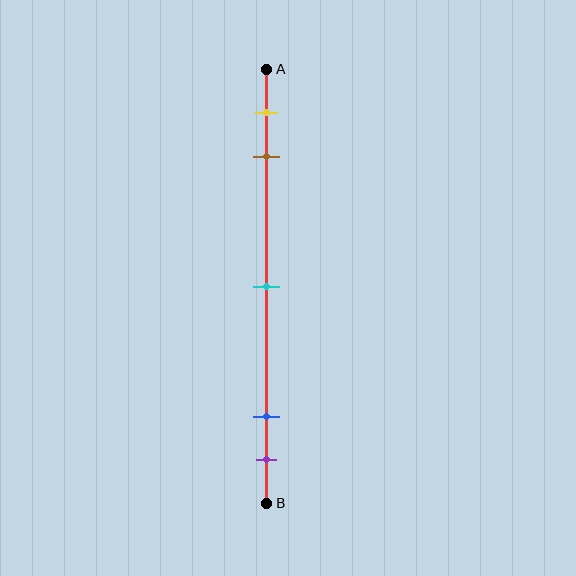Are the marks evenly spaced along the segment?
No, the marks are not evenly spaced.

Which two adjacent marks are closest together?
The blue and purple marks are the closest adjacent pair.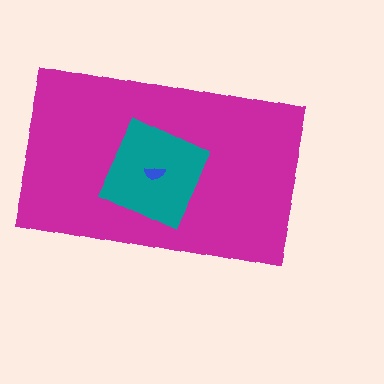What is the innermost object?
The blue semicircle.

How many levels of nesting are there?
3.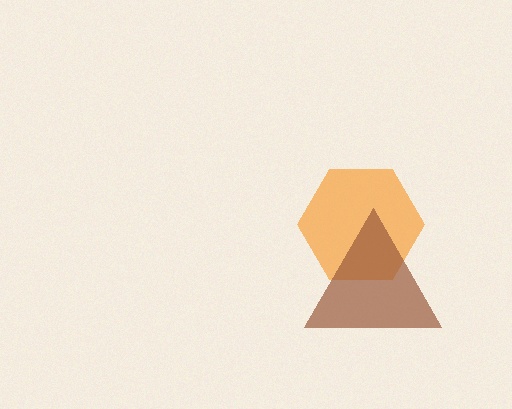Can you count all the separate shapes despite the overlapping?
Yes, there are 2 separate shapes.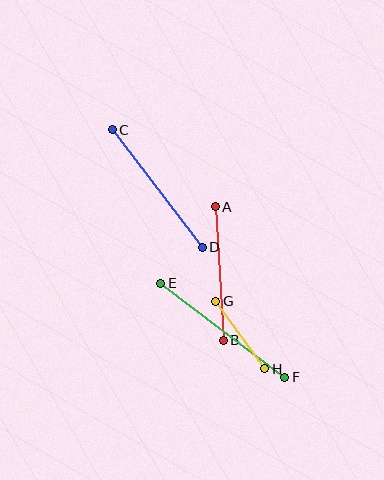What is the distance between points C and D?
The distance is approximately 148 pixels.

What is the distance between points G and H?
The distance is approximately 83 pixels.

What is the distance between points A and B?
The distance is approximately 134 pixels.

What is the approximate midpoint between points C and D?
The midpoint is at approximately (157, 189) pixels.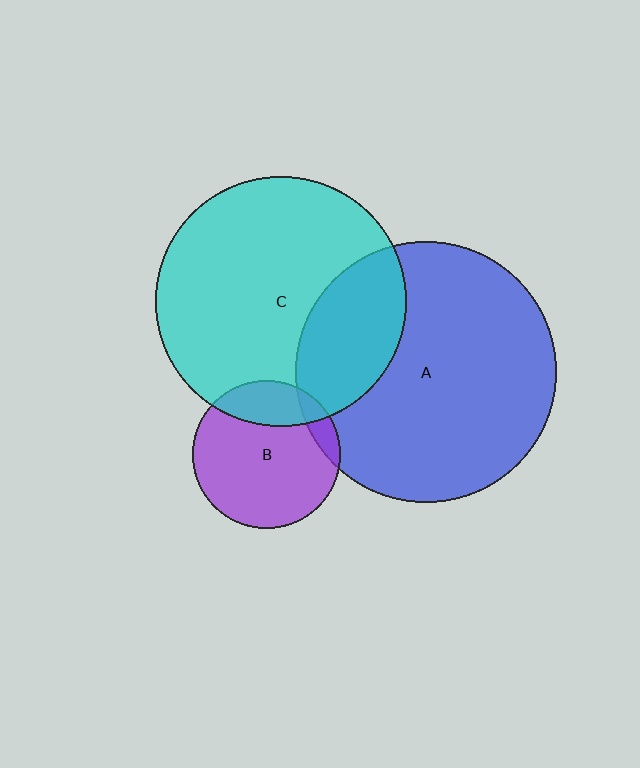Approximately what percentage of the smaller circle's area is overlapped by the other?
Approximately 10%.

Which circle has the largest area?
Circle A (blue).